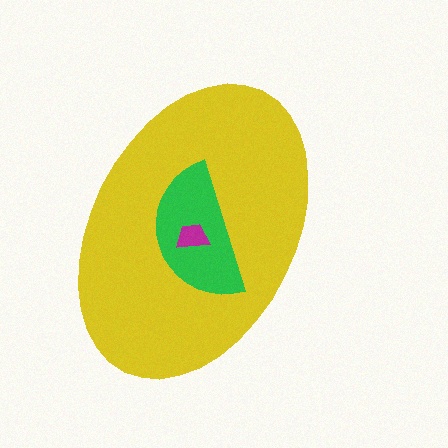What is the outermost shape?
The yellow ellipse.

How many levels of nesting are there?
3.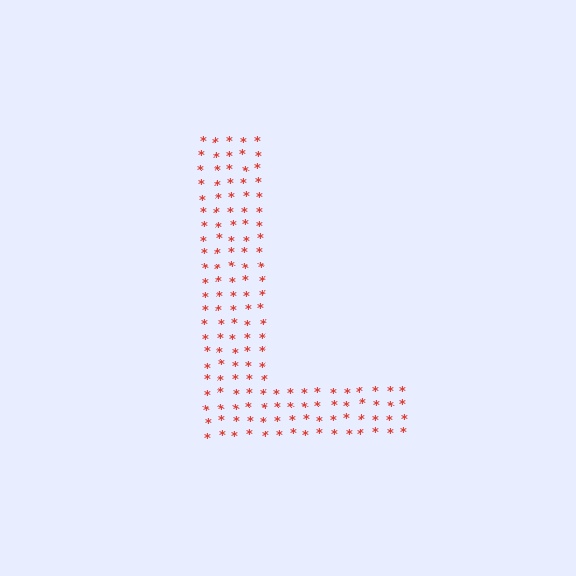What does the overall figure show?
The overall figure shows the letter L.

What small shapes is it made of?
It is made of small asterisks.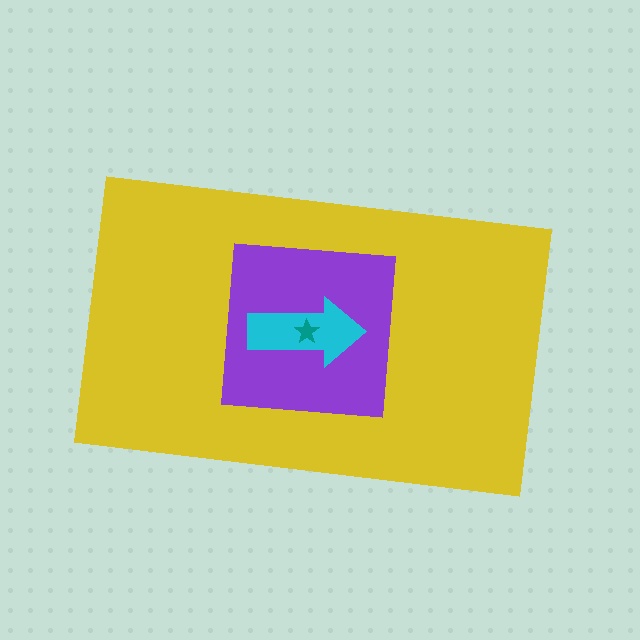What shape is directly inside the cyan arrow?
The teal star.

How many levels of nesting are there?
4.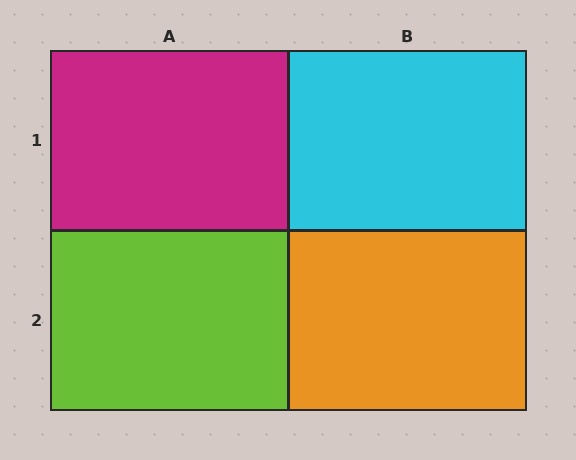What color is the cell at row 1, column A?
Magenta.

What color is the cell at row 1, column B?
Cyan.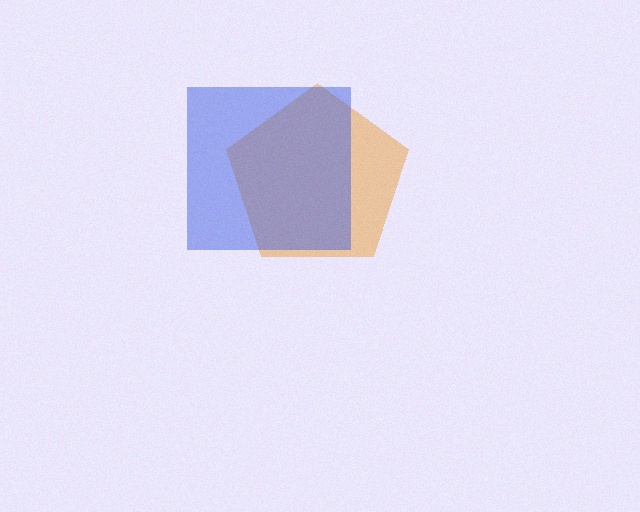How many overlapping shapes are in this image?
There are 2 overlapping shapes in the image.